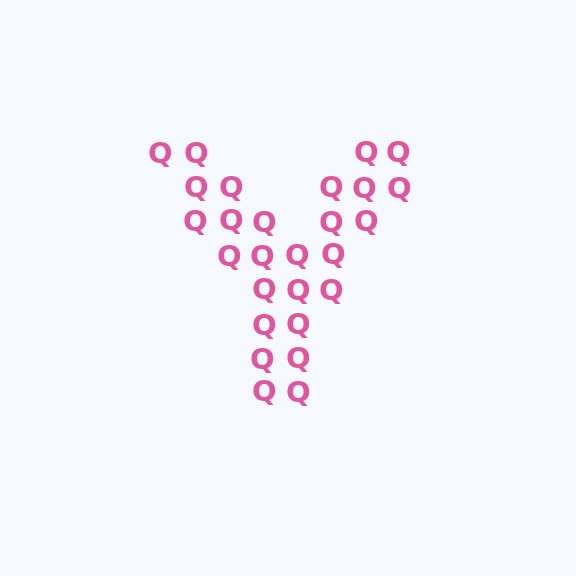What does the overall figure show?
The overall figure shows the letter Y.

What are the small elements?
The small elements are letter Q's.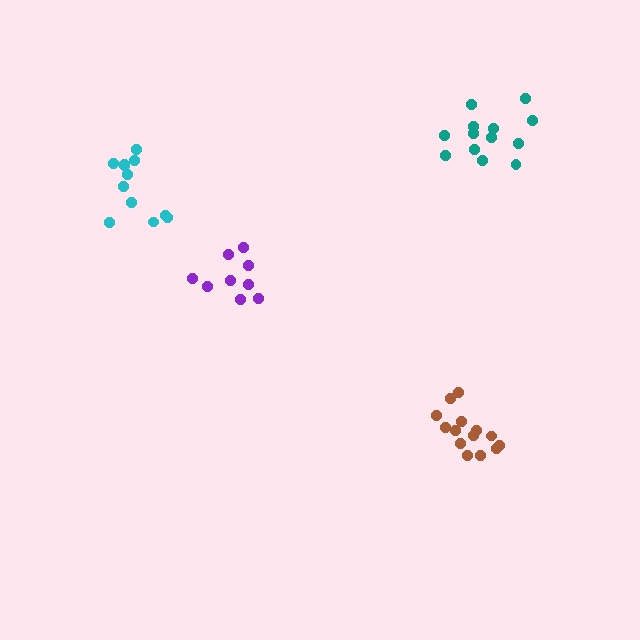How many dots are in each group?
Group 1: 14 dots, Group 2: 9 dots, Group 3: 12 dots, Group 4: 13 dots (48 total).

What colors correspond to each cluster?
The clusters are colored: brown, purple, cyan, teal.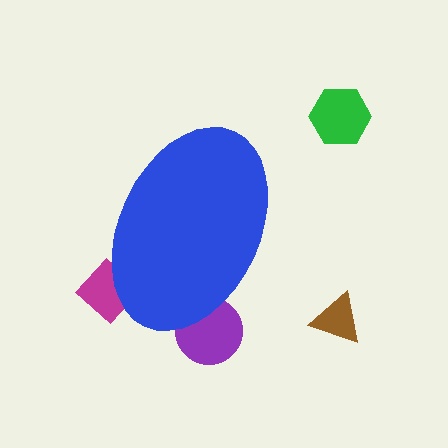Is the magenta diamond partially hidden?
Yes, the magenta diamond is partially hidden behind the blue ellipse.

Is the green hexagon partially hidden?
No, the green hexagon is fully visible.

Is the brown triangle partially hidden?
No, the brown triangle is fully visible.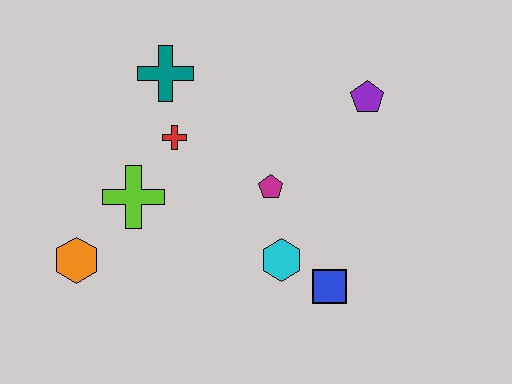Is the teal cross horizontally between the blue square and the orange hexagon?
Yes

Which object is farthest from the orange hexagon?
The purple pentagon is farthest from the orange hexagon.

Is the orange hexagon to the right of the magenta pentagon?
No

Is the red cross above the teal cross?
No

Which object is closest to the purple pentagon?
The magenta pentagon is closest to the purple pentagon.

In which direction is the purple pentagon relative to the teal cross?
The purple pentagon is to the right of the teal cross.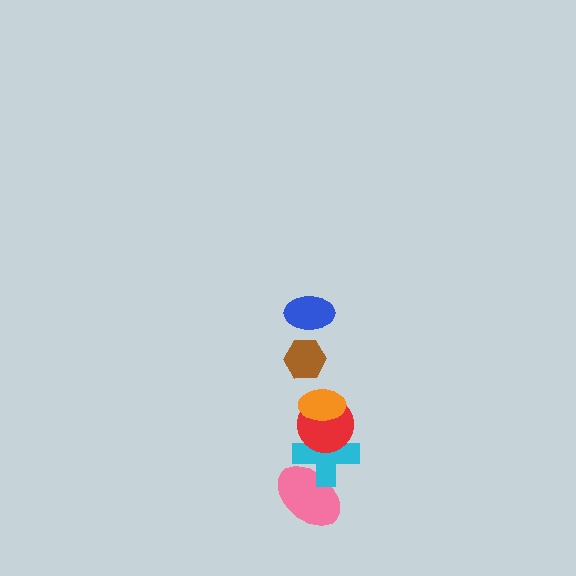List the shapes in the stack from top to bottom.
From top to bottom: the blue ellipse, the brown hexagon, the orange ellipse, the red circle, the cyan cross, the pink ellipse.